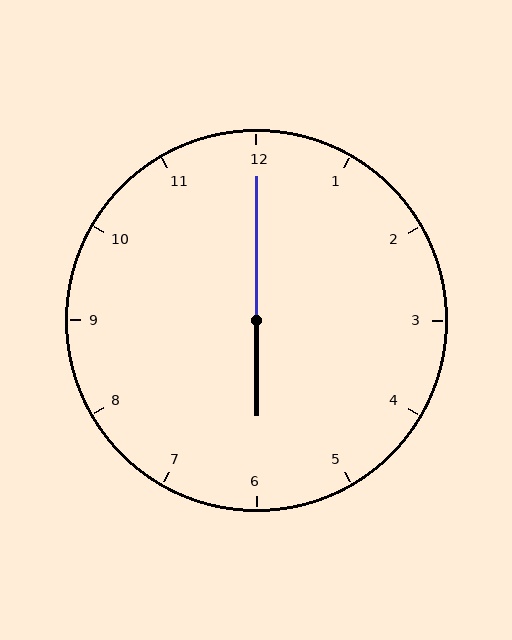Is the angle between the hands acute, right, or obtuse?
It is obtuse.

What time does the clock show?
6:00.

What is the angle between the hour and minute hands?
Approximately 180 degrees.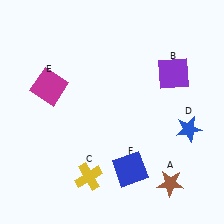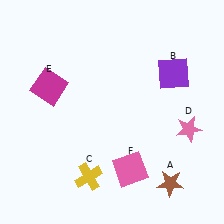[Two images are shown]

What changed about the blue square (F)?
In Image 1, F is blue. In Image 2, it changed to pink.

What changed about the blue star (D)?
In Image 1, D is blue. In Image 2, it changed to pink.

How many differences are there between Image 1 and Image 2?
There are 2 differences between the two images.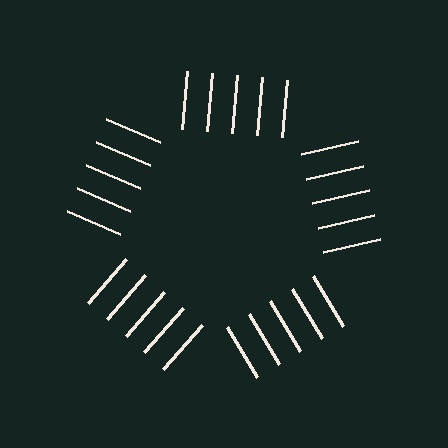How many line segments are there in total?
25 — 5 along each of the 5 edges.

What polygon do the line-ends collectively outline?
An illusory pentagon — the line segments terminate on its edges but no continuous stroke is drawn.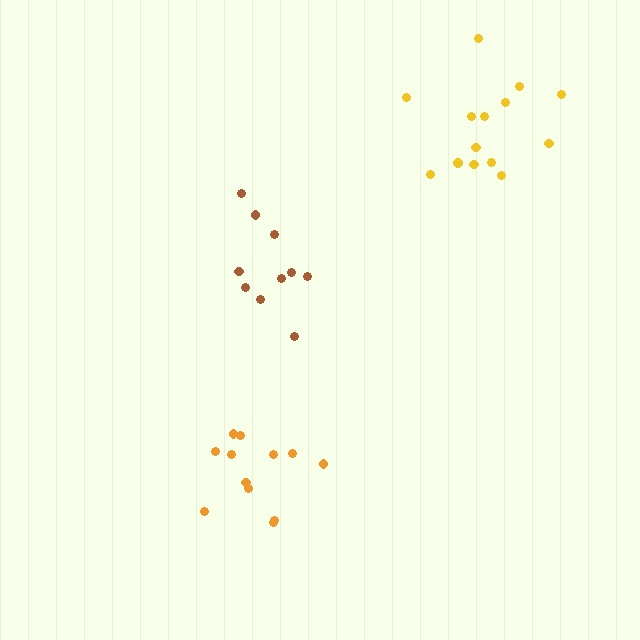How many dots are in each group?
Group 1: 12 dots, Group 2: 14 dots, Group 3: 10 dots (36 total).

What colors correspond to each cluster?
The clusters are colored: orange, yellow, brown.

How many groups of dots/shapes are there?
There are 3 groups.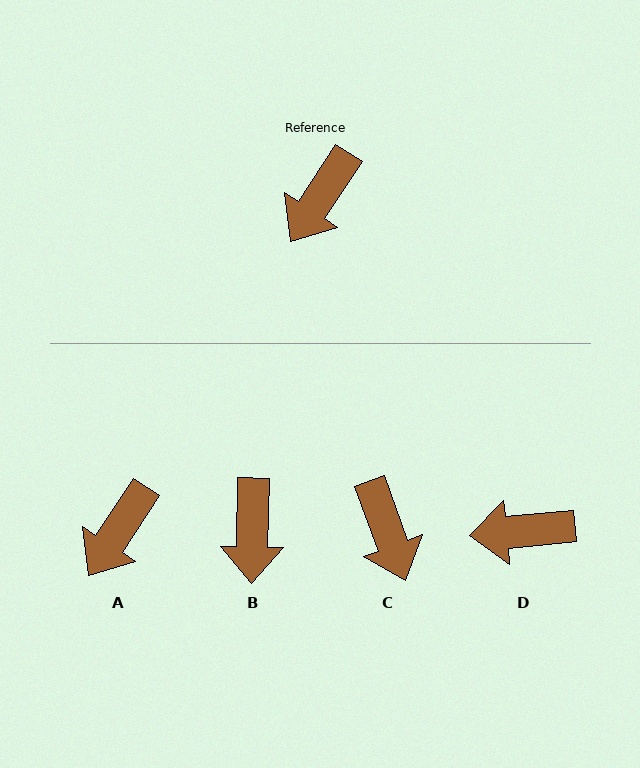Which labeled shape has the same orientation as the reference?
A.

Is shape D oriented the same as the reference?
No, it is off by about 51 degrees.